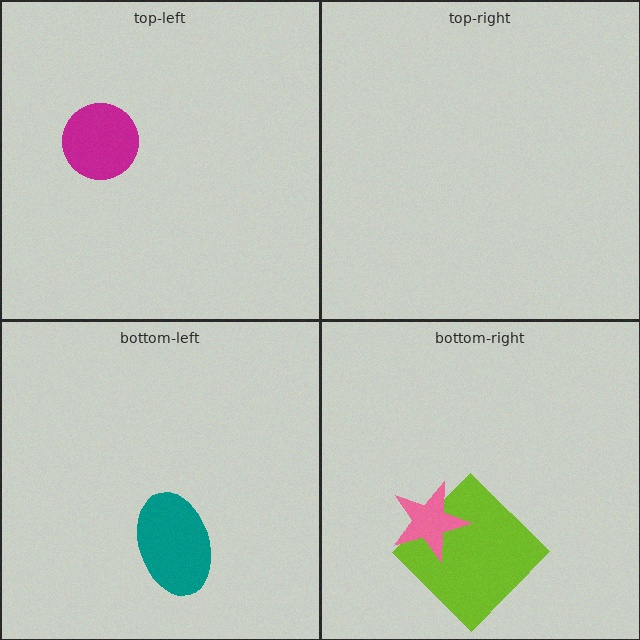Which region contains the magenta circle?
The top-left region.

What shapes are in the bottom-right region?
The lime diamond, the pink star.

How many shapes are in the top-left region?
1.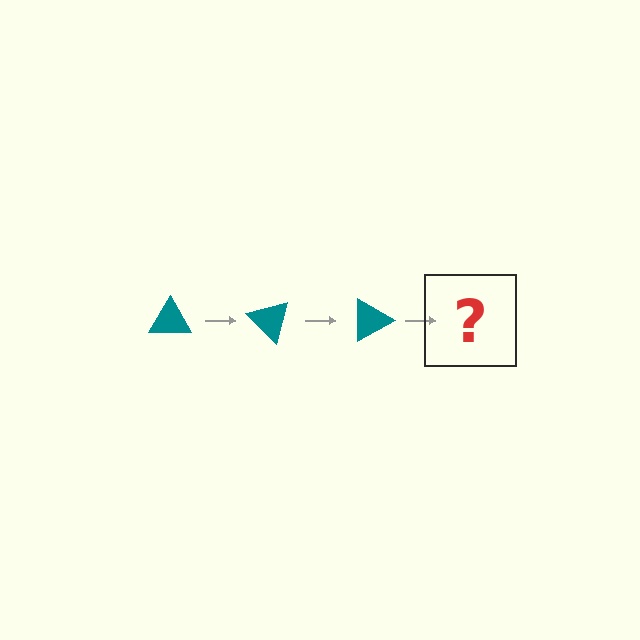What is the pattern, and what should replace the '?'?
The pattern is that the triangle rotates 45 degrees each step. The '?' should be a teal triangle rotated 135 degrees.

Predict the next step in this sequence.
The next step is a teal triangle rotated 135 degrees.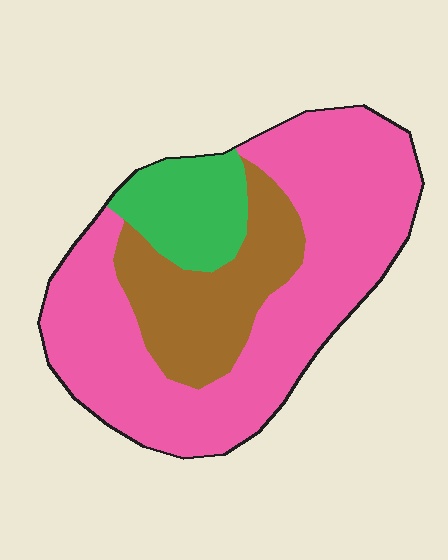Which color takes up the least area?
Green, at roughly 15%.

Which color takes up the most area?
Pink, at roughly 65%.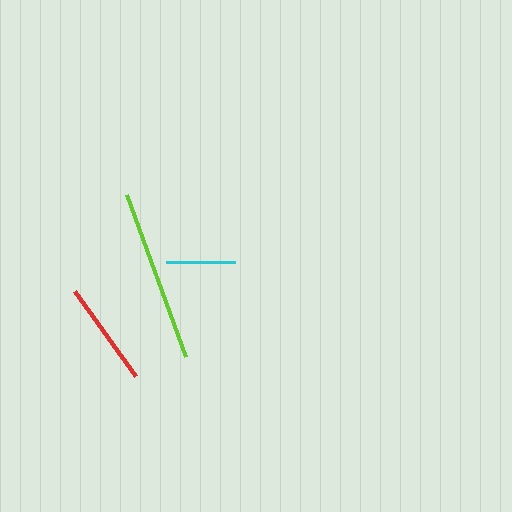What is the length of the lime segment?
The lime segment is approximately 172 pixels long.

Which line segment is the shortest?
The cyan line is the shortest at approximately 69 pixels.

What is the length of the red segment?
The red segment is approximately 105 pixels long.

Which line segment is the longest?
The lime line is the longest at approximately 172 pixels.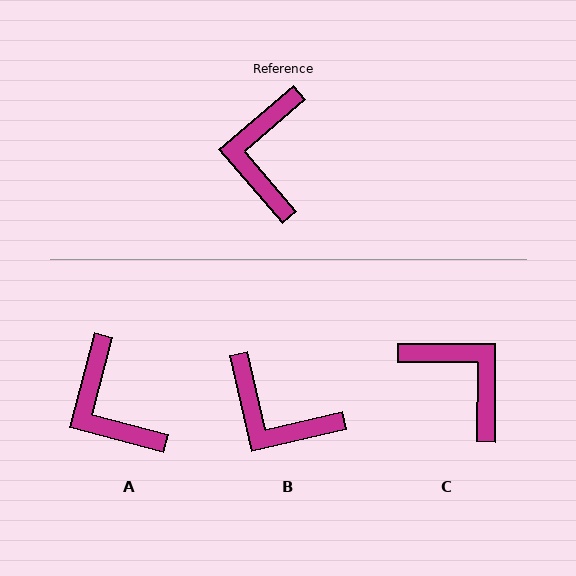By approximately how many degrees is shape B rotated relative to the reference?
Approximately 62 degrees counter-clockwise.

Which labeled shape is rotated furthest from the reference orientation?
C, about 131 degrees away.